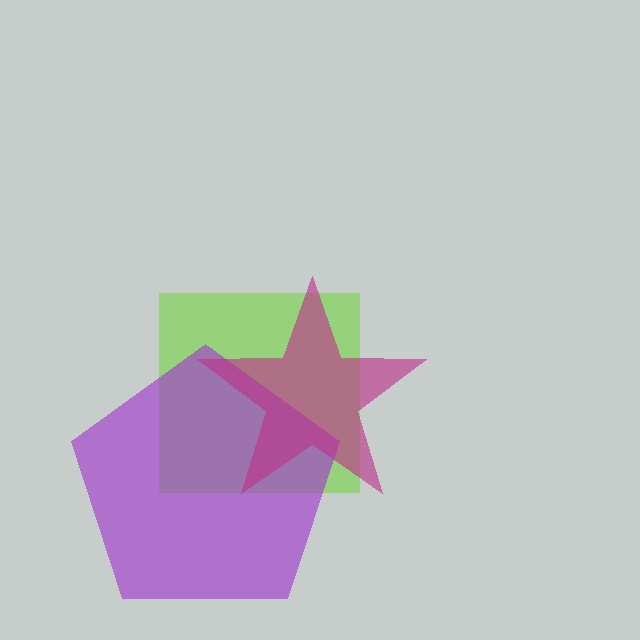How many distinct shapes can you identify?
There are 3 distinct shapes: a lime square, a purple pentagon, a magenta star.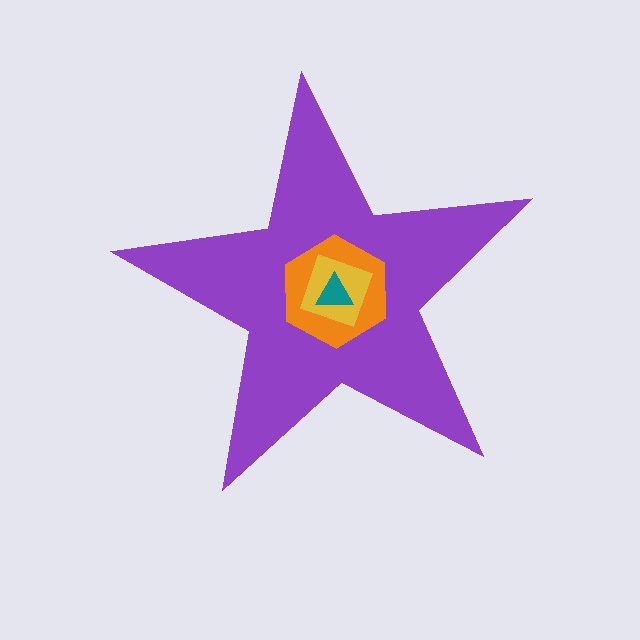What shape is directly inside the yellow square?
The teal triangle.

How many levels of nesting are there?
4.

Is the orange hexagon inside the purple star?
Yes.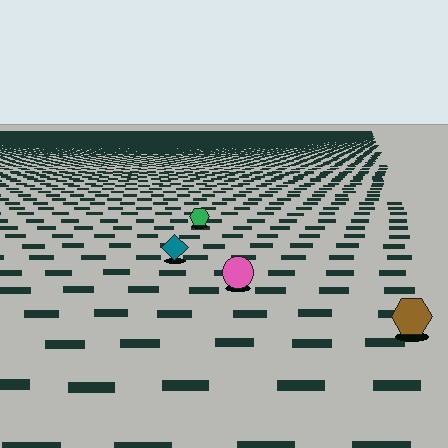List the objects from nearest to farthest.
From nearest to farthest: the brown hexagon, the pink circle, the teal diamond, the green hexagon.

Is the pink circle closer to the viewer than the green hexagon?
Yes. The pink circle is closer — you can tell from the texture gradient: the ground texture is coarser near it.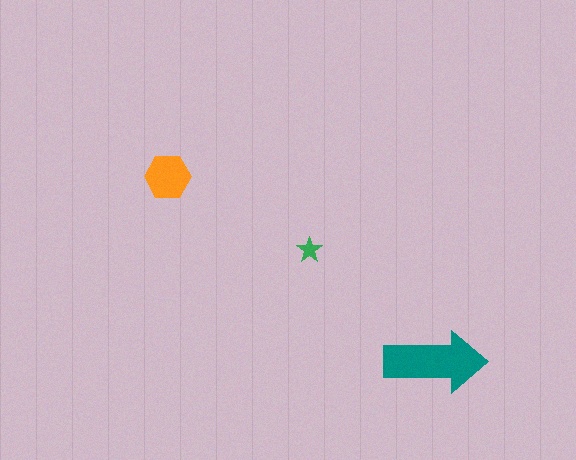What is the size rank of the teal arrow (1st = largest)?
1st.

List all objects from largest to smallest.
The teal arrow, the orange hexagon, the green star.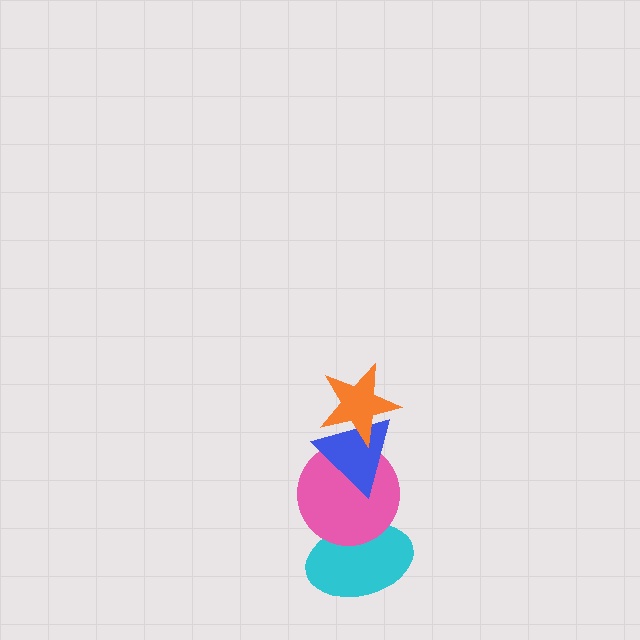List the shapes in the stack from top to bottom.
From top to bottom: the orange star, the blue triangle, the pink circle, the cyan ellipse.